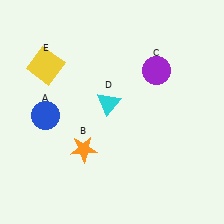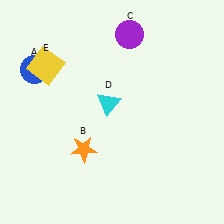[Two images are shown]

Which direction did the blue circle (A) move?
The blue circle (A) moved up.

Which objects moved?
The objects that moved are: the blue circle (A), the purple circle (C).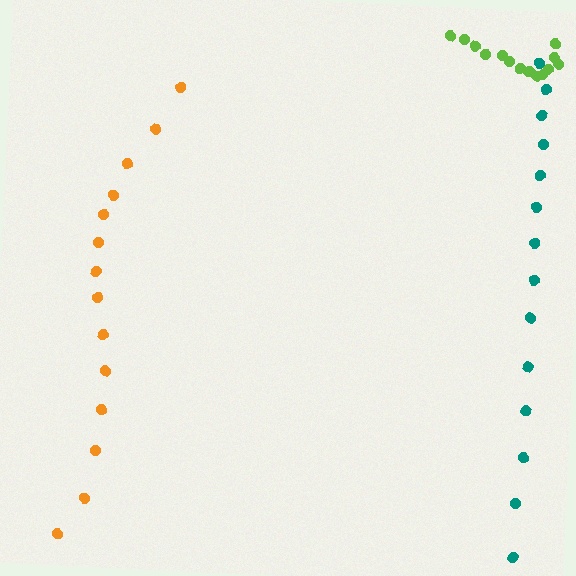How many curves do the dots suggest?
There are 3 distinct paths.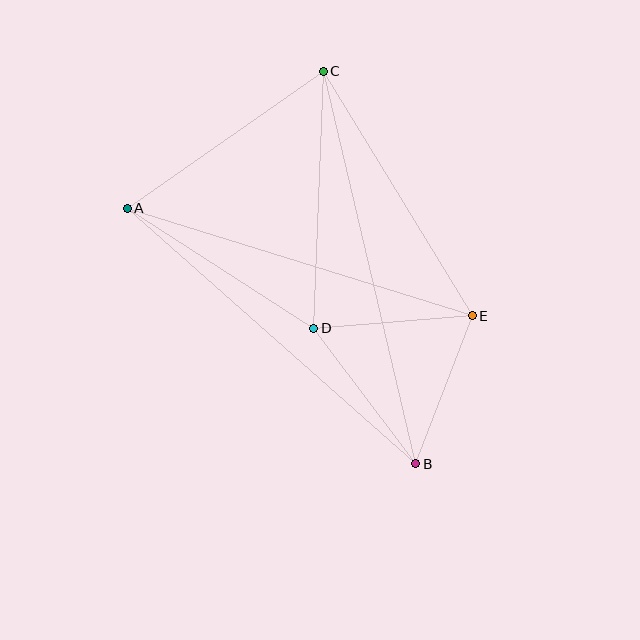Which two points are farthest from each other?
Points B and C are farthest from each other.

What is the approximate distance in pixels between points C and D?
The distance between C and D is approximately 257 pixels.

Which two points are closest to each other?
Points B and E are closest to each other.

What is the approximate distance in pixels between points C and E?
The distance between C and E is approximately 286 pixels.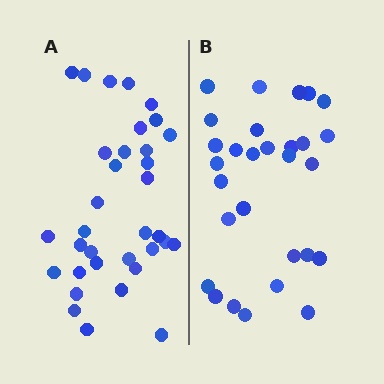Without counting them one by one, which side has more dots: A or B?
Region A (the left region) has more dots.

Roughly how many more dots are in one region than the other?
Region A has about 5 more dots than region B.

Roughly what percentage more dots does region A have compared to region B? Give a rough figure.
About 15% more.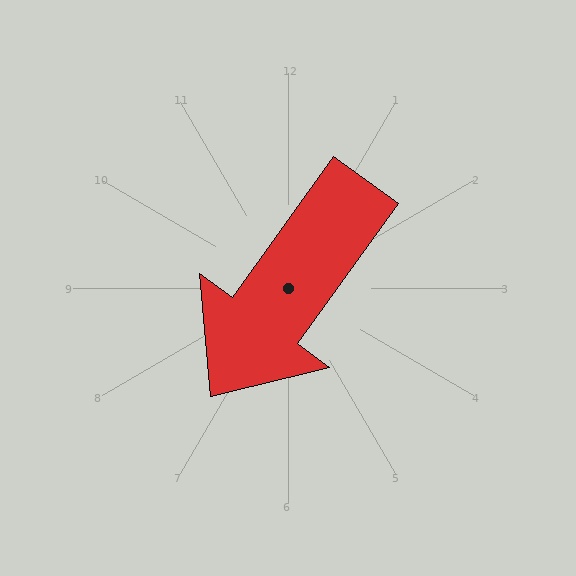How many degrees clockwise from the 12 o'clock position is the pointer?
Approximately 216 degrees.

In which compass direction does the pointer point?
Southwest.